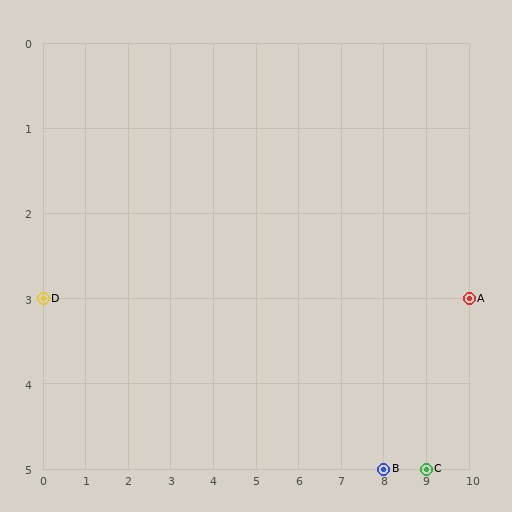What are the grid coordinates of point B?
Point B is at grid coordinates (8, 5).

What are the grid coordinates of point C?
Point C is at grid coordinates (9, 5).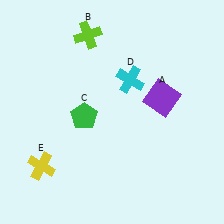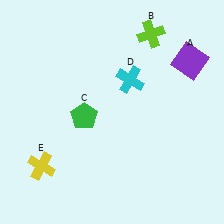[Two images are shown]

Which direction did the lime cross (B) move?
The lime cross (B) moved right.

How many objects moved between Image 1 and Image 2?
2 objects moved between the two images.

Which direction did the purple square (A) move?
The purple square (A) moved up.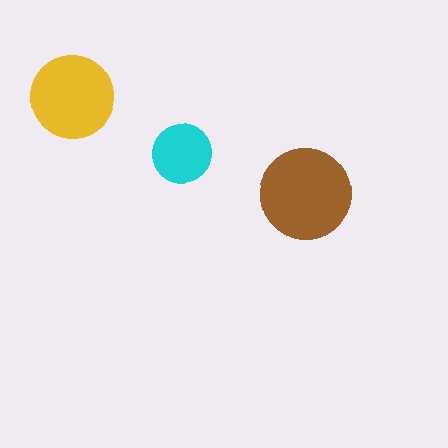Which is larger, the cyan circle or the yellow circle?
The yellow one.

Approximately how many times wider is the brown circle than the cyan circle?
About 1.5 times wider.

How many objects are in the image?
There are 3 objects in the image.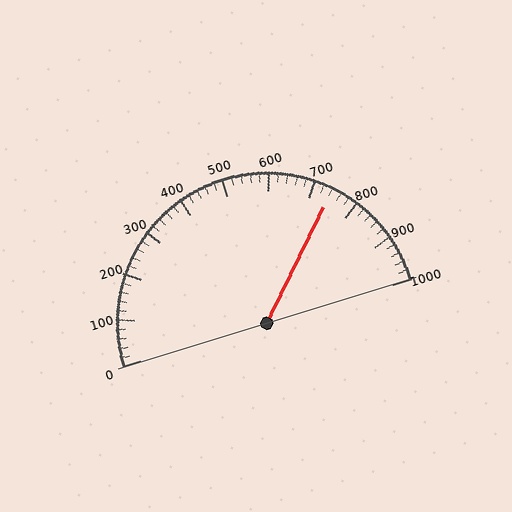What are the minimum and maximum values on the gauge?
The gauge ranges from 0 to 1000.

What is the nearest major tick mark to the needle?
The nearest major tick mark is 700.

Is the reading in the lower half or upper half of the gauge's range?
The reading is in the upper half of the range (0 to 1000).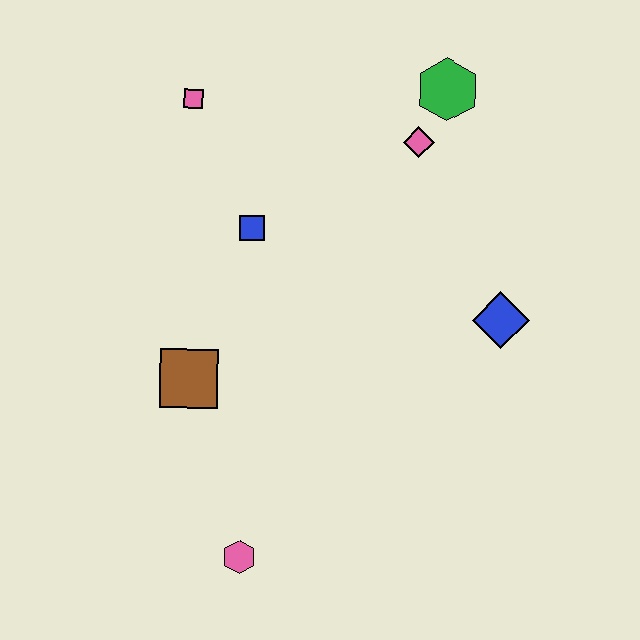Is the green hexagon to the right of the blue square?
Yes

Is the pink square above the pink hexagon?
Yes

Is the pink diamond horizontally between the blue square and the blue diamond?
Yes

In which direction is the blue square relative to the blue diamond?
The blue square is to the left of the blue diamond.